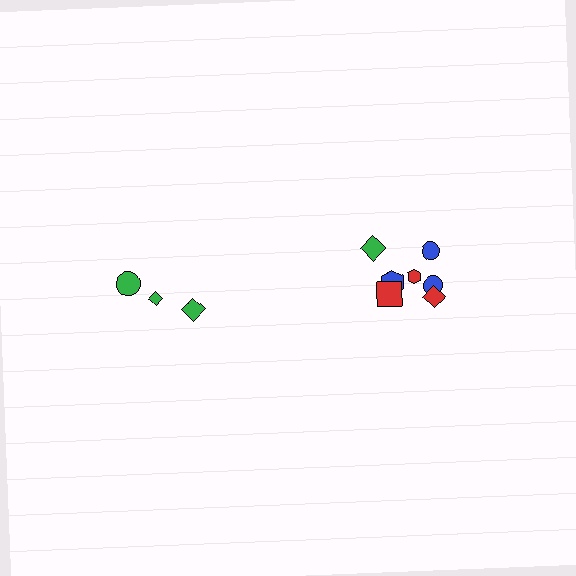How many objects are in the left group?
There are 3 objects.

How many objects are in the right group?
There are 7 objects.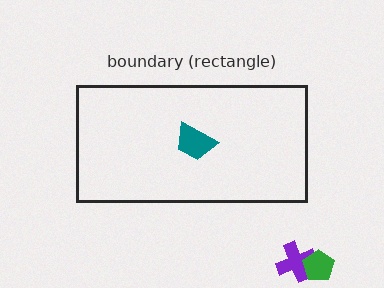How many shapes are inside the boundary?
1 inside, 2 outside.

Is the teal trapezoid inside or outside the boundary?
Inside.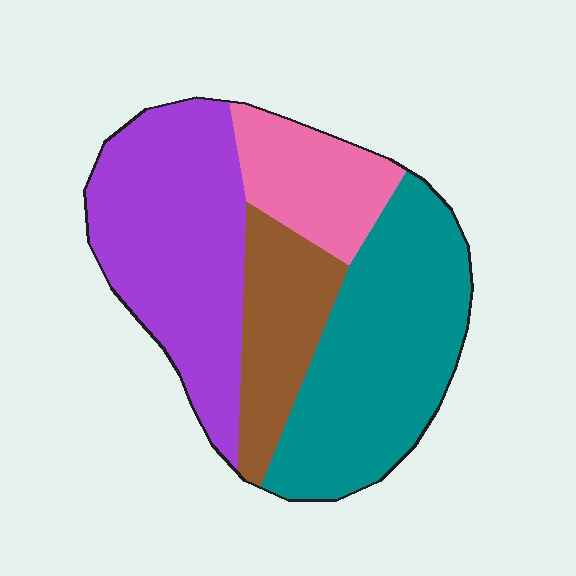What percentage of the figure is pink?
Pink takes up less than a quarter of the figure.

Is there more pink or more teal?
Teal.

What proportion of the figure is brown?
Brown takes up about one sixth (1/6) of the figure.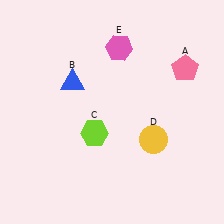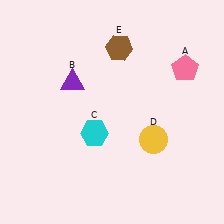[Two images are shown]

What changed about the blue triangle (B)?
In Image 1, B is blue. In Image 2, it changed to purple.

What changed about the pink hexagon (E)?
In Image 1, E is pink. In Image 2, it changed to brown.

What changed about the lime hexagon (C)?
In Image 1, C is lime. In Image 2, it changed to cyan.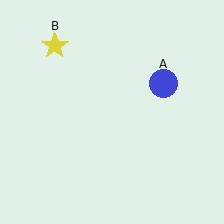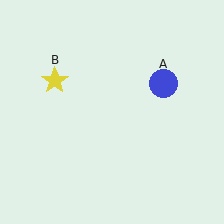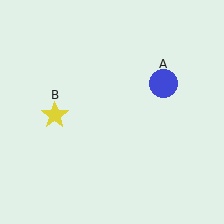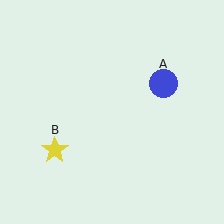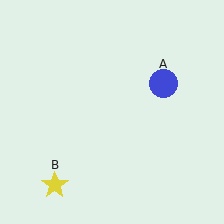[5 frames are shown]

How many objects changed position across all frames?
1 object changed position: yellow star (object B).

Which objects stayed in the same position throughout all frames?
Blue circle (object A) remained stationary.